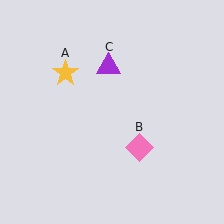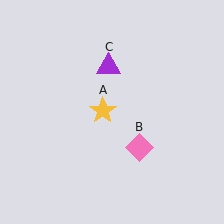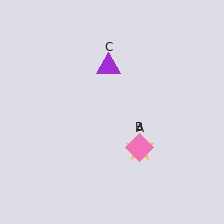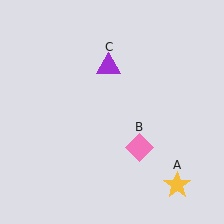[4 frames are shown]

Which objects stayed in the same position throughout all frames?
Pink diamond (object B) and purple triangle (object C) remained stationary.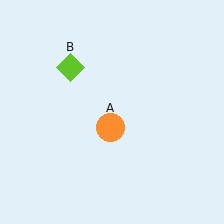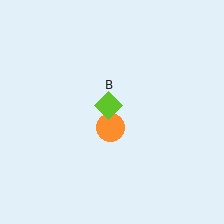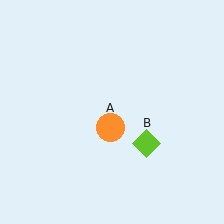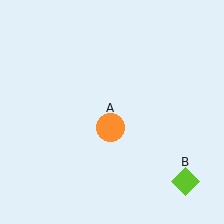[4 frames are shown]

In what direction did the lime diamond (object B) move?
The lime diamond (object B) moved down and to the right.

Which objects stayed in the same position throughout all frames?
Orange circle (object A) remained stationary.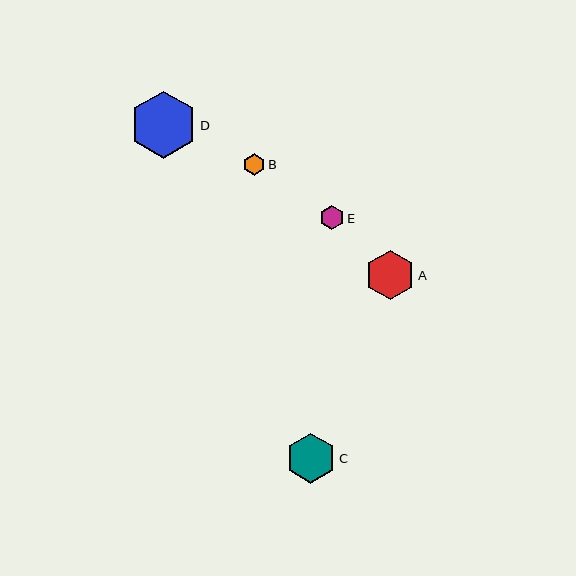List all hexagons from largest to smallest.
From largest to smallest: D, C, A, E, B.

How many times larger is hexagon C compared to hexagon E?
Hexagon C is approximately 2.1 times the size of hexagon E.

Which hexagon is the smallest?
Hexagon B is the smallest with a size of approximately 21 pixels.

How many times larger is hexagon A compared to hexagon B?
Hexagon A is approximately 2.3 times the size of hexagon B.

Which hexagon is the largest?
Hexagon D is the largest with a size of approximately 67 pixels.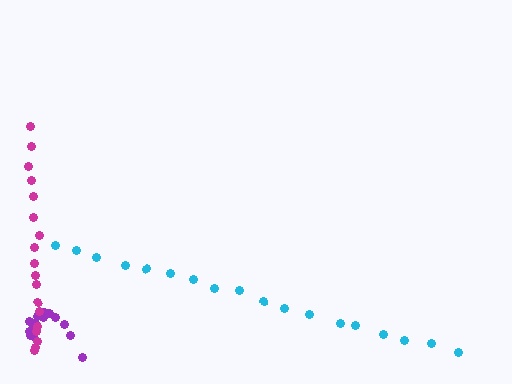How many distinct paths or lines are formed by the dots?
There are 3 distinct paths.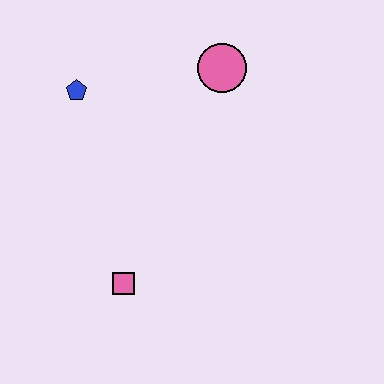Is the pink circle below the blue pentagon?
No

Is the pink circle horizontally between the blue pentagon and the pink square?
No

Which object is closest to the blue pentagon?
The pink circle is closest to the blue pentagon.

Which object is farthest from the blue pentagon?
The pink square is farthest from the blue pentagon.